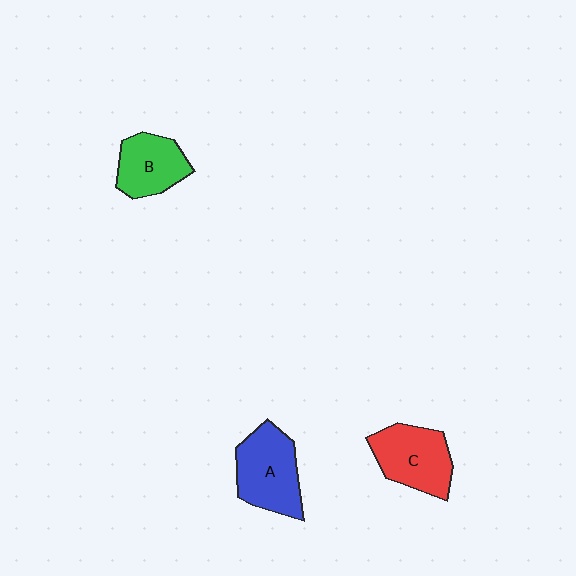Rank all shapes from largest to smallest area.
From largest to smallest: A (blue), C (red), B (green).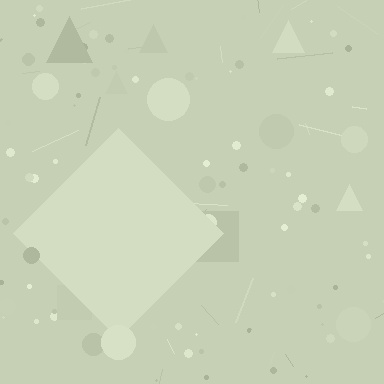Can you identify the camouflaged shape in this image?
The camouflaged shape is a diamond.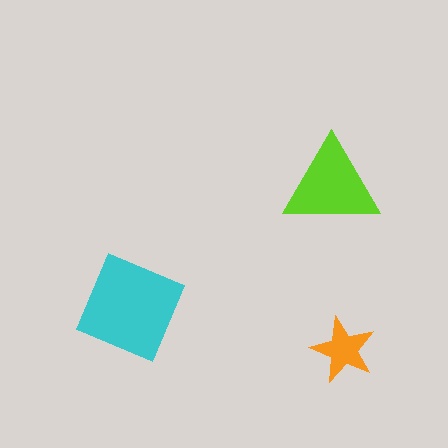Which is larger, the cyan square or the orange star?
The cyan square.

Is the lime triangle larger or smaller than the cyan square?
Smaller.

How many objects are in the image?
There are 3 objects in the image.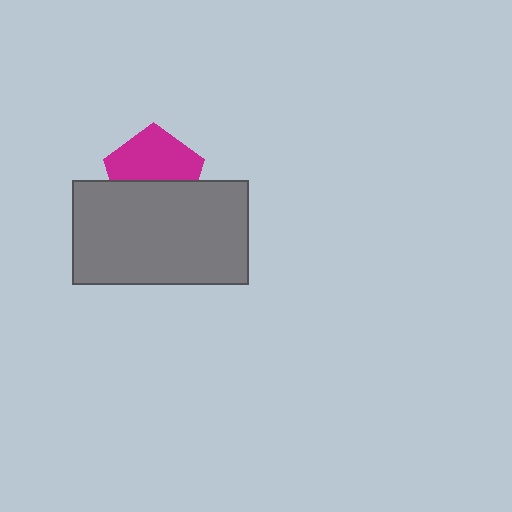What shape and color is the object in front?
The object in front is a gray rectangle.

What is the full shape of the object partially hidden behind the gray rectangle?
The partially hidden object is a magenta pentagon.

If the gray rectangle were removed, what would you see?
You would see the complete magenta pentagon.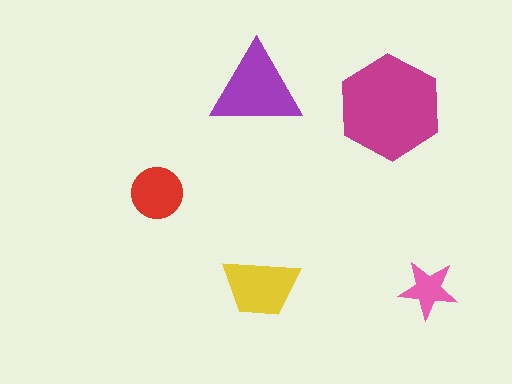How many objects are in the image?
There are 5 objects in the image.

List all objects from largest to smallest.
The magenta hexagon, the purple triangle, the yellow trapezoid, the red circle, the pink star.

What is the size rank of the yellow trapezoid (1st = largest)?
3rd.